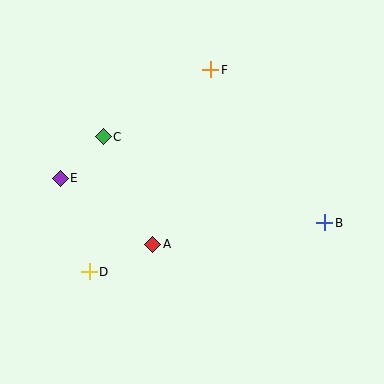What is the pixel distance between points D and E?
The distance between D and E is 98 pixels.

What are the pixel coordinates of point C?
Point C is at (103, 137).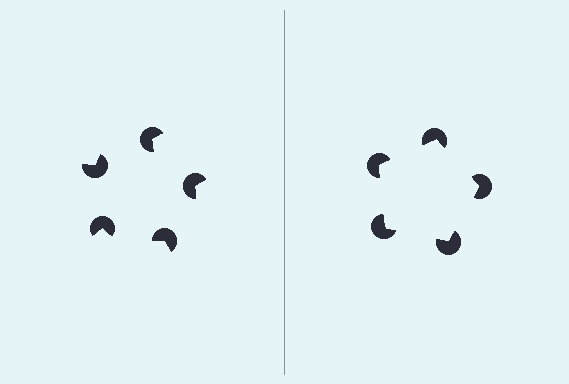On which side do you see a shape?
An illusory pentagon appears on the right side. On the left side the wedge cuts are rotated, so no coherent shape forms.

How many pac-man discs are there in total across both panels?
10 — 5 on each side.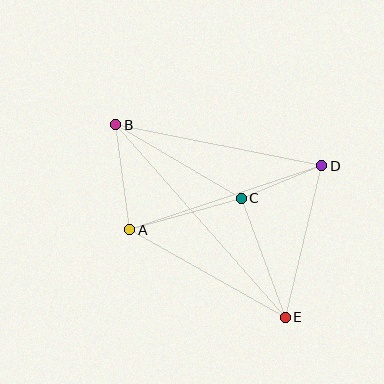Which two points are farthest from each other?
Points B and E are farthest from each other.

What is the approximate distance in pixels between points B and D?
The distance between B and D is approximately 210 pixels.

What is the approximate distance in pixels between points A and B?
The distance between A and B is approximately 106 pixels.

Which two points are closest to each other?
Points C and D are closest to each other.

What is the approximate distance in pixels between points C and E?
The distance between C and E is approximately 127 pixels.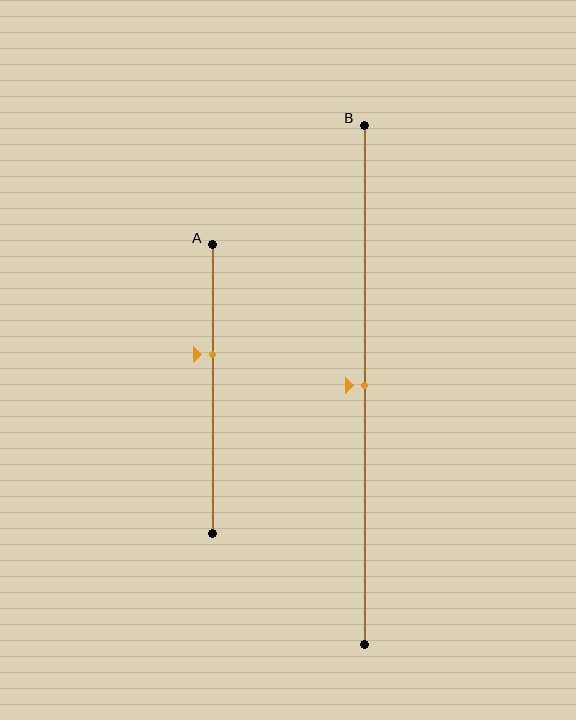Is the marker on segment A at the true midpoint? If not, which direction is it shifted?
No, the marker on segment A is shifted upward by about 12% of the segment length.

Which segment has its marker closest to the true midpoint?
Segment B has its marker closest to the true midpoint.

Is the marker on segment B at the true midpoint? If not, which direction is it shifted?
Yes, the marker on segment B is at the true midpoint.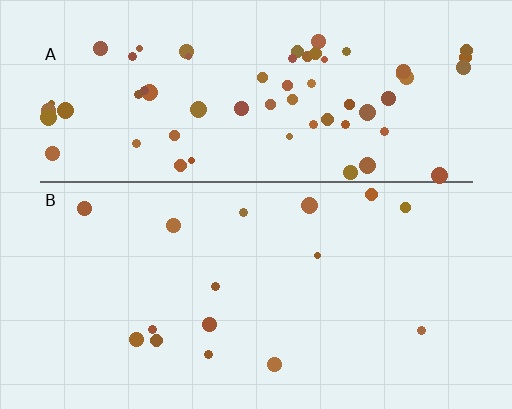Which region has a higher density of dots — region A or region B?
A (the top).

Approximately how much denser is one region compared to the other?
Approximately 4.3× — region A over region B.